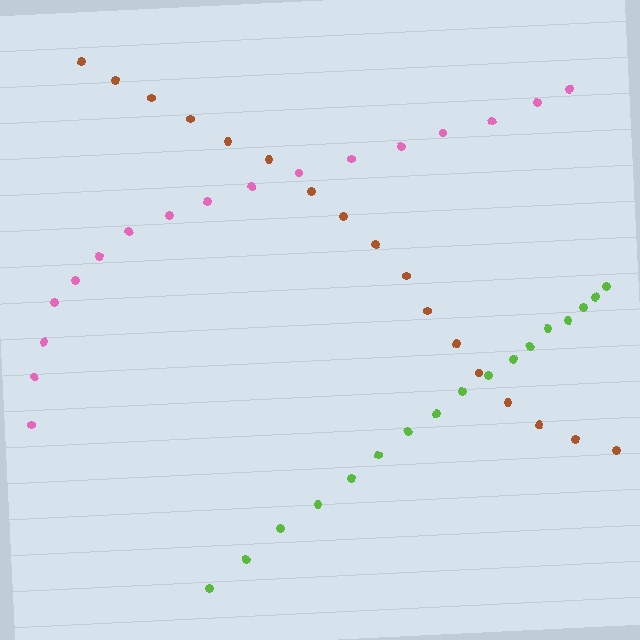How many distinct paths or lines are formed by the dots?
There are 3 distinct paths.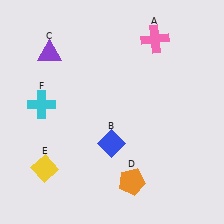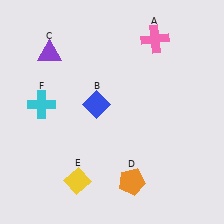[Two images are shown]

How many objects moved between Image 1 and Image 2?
2 objects moved between the two images.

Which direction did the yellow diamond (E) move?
The yellow diamond (E) moved right.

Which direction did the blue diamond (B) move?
The blue diamond (B) moved up.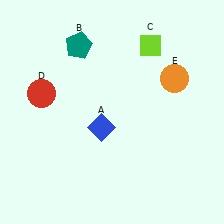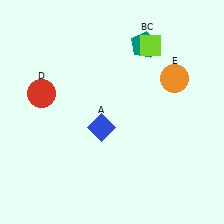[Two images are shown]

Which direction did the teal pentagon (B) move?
The teal pentagon (B) moved right.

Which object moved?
The teal pentagon (B) moved right.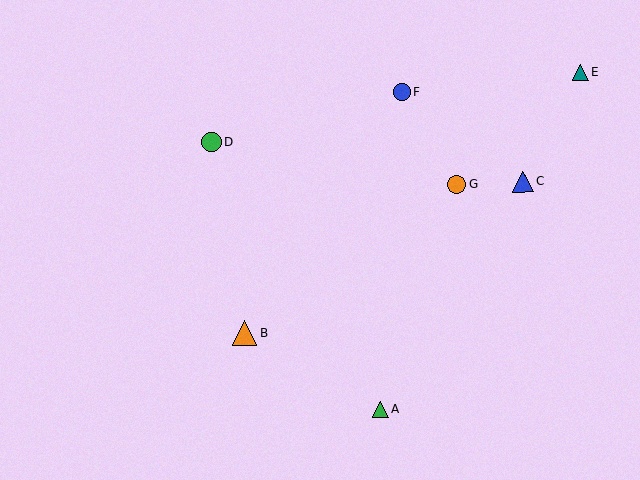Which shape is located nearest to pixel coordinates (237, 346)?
The orange triangle (labeled B) at (245, 333) is nearest to that location.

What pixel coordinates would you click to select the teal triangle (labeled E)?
Click at (580, 72) to select the teal triangle E.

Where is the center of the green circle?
The center of the green circle is at (211, 142).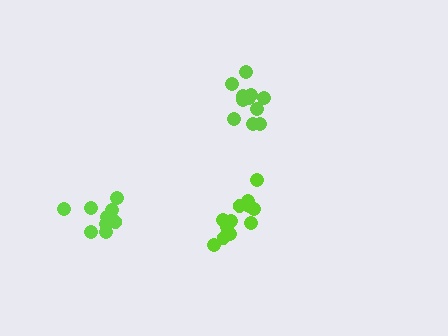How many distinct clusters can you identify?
There are 3 distinct clusters.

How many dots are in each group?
Group 1: 9 dots, Group 2: 12 dots, Group 3: 11 dots (32 total).